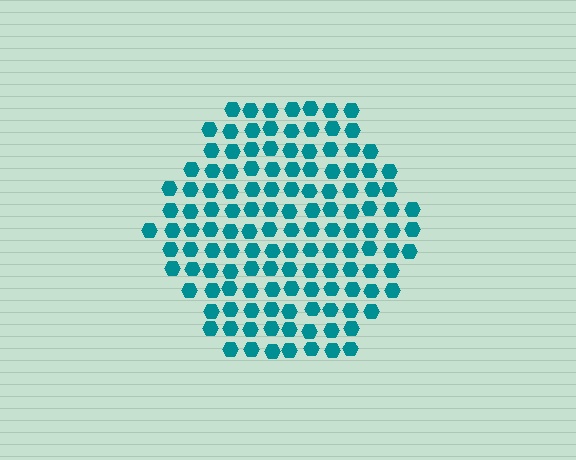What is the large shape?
The large shape is a hexagon.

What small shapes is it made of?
It is made of small hexagons.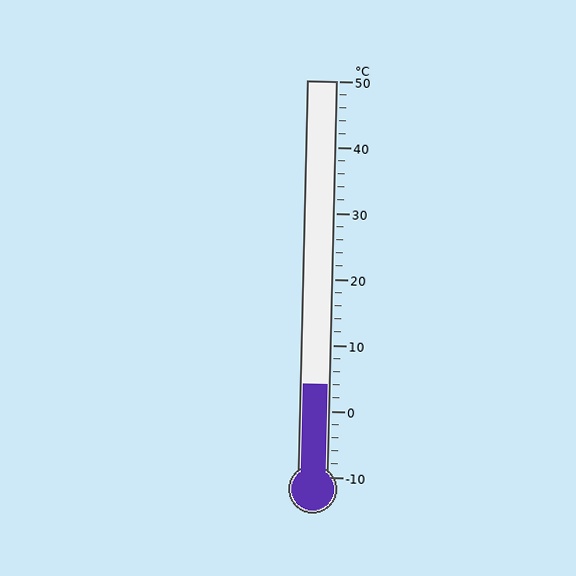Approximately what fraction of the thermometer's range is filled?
The thermometer is filled to approximately 25% of its range.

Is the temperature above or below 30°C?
The temperature is below 30°C.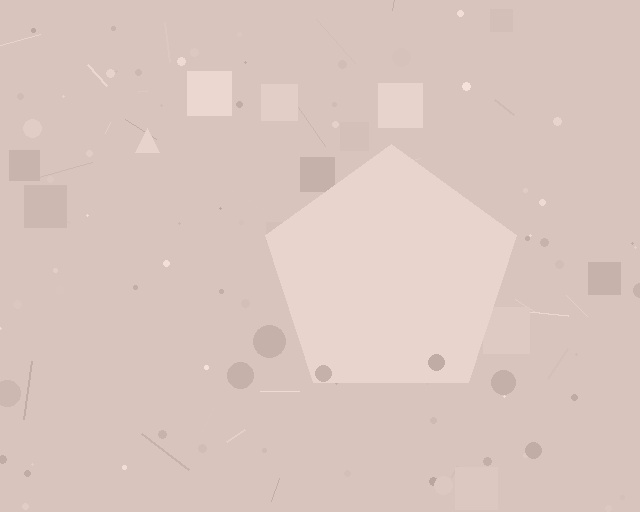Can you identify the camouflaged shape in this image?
The camouflaged shape is a pentagon.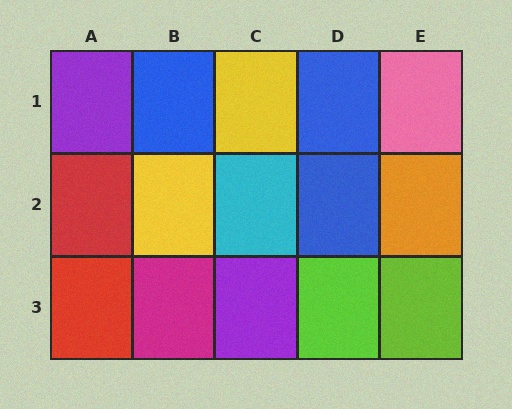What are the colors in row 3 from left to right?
Red, magenta, purple, lime, lime.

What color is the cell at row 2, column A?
Red.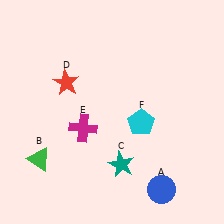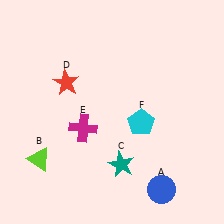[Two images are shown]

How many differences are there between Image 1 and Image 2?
There is 1 difference between the two images.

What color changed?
The triangle (B) changed from green in Image 1 to lime in Image 2.